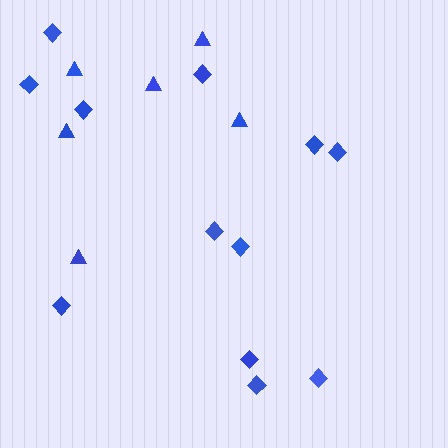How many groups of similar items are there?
There are 2 groups: one group of triangles (6) and one group of diamonds (12).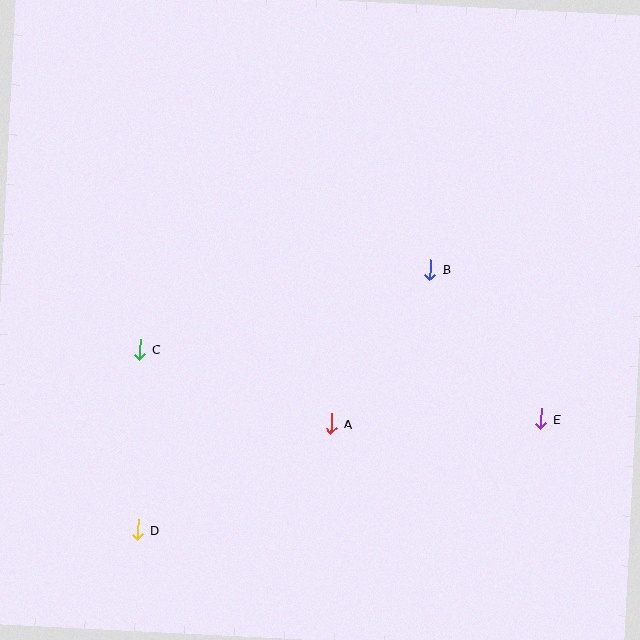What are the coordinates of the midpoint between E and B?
The midpoint between E and B is at (486, 344).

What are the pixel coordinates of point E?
Point E is at (541, 419).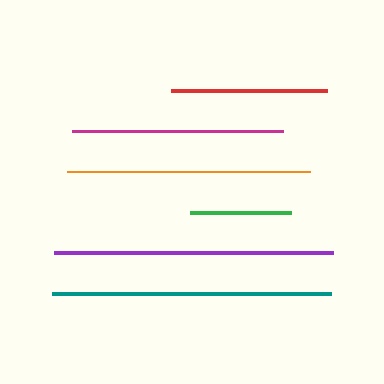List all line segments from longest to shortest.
From longest to shortest: purple, teal, orange, magenta, red, green.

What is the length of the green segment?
The green segment is approximately 101 pixels long.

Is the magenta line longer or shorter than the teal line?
The teal line is longer than the magenta line.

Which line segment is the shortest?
The green line is the shortest at approximately 101 pixels.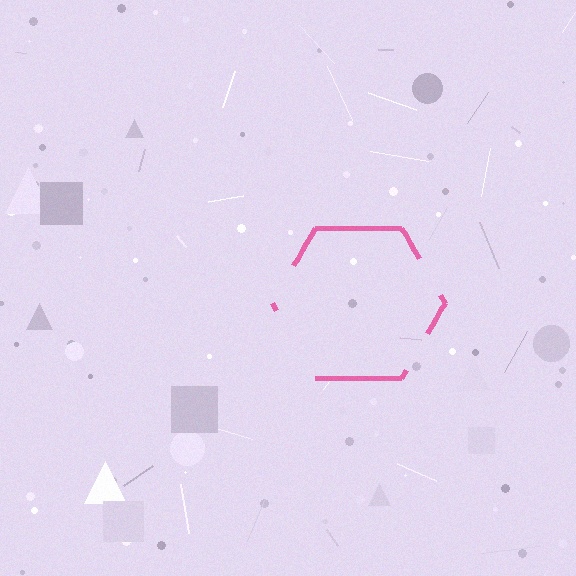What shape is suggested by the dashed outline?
The dashed outline suggests a hexagon.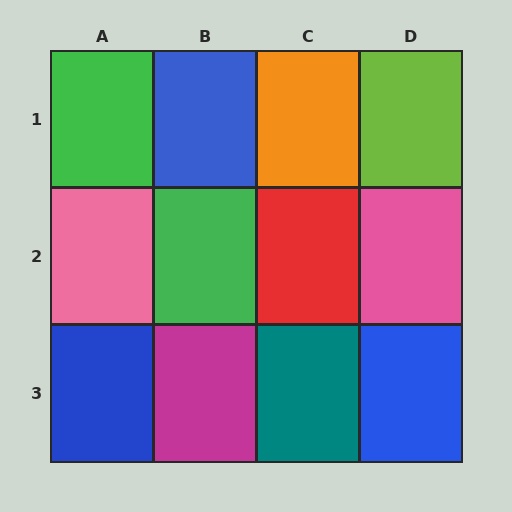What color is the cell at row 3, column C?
Teal.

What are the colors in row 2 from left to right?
Pink, green, red, pink.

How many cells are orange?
1 cell is orange.